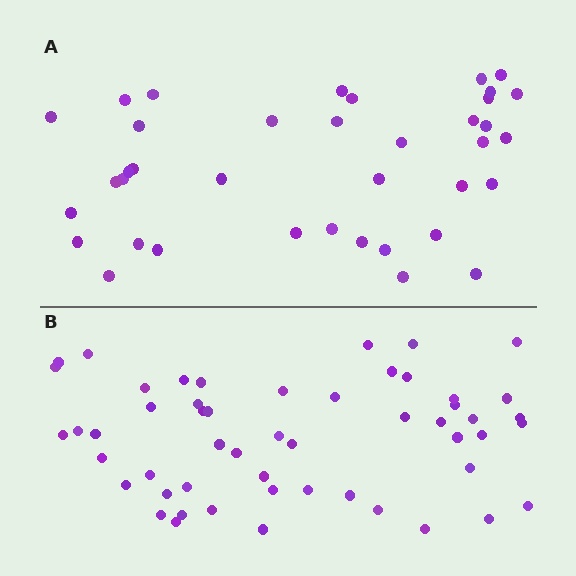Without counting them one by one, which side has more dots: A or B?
Region B (the bottom region) has more dots.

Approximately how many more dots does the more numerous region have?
Region B has approximately 15 more dots than region A.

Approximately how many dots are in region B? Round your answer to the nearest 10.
About 50 dots. (The exact count is 53, which rounds to 50.)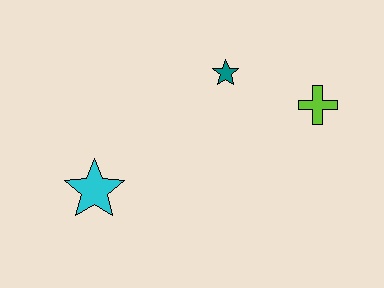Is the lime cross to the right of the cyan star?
Yes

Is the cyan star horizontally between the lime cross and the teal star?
No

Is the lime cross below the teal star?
Yes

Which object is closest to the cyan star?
The teal star is closest to the cyan star.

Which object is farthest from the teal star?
The cyan star is farthest from the teal star.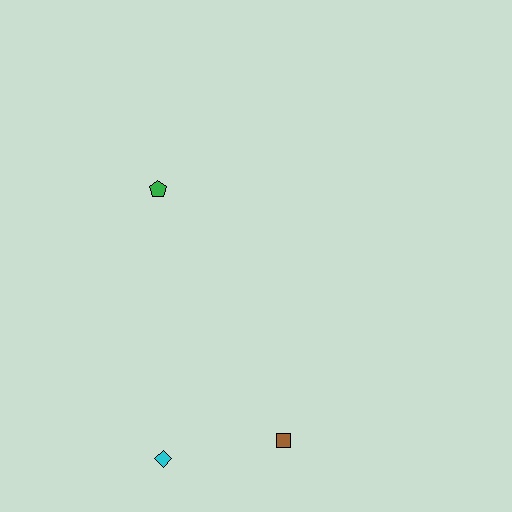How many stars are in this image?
There are no stars.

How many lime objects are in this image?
There are no lime objects.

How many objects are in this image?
There are 3 objects.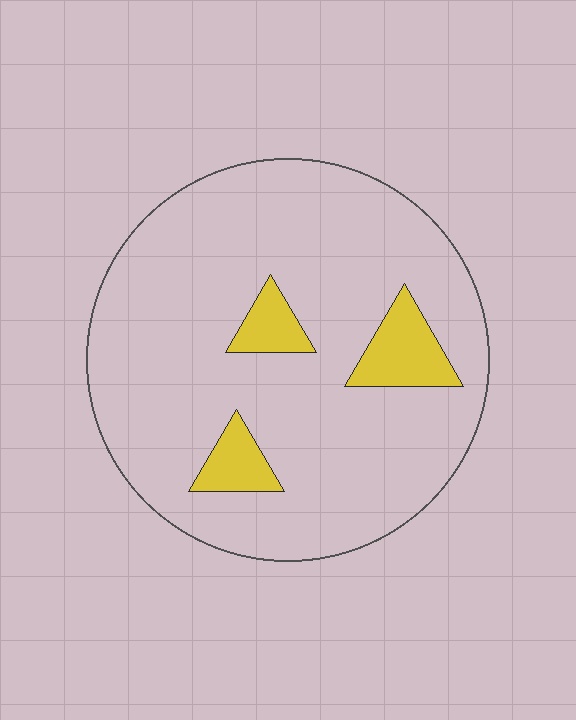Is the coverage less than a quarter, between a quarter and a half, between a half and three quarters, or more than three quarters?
Less than a quarter.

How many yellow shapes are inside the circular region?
3.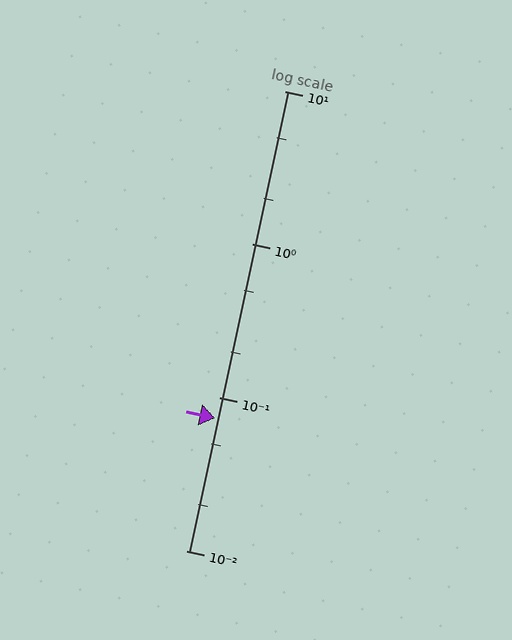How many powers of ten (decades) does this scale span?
The scale spans 3 decades, from 0.01 to 10.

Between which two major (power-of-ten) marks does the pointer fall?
The pointer is between 0.01 and 0.1.